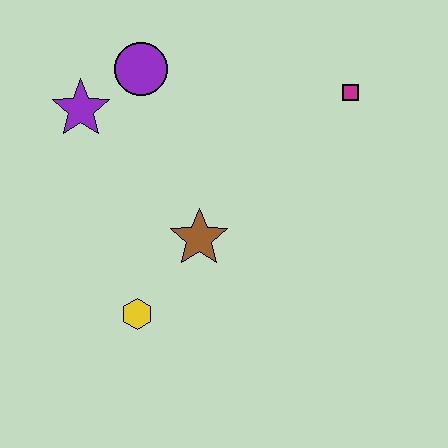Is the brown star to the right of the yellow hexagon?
Yes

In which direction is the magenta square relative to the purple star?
The magenta square is to the right of the purple star.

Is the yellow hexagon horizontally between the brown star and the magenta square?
No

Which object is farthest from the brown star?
The magenta square is farthest from the brown star.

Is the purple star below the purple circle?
Yes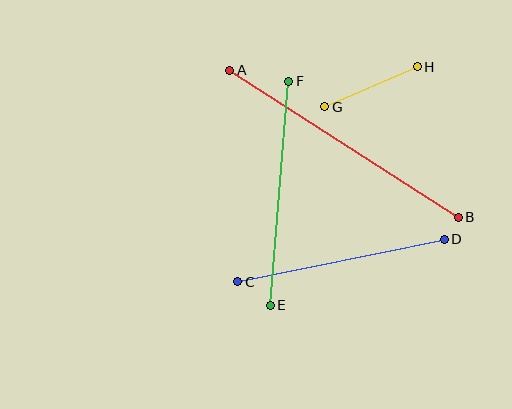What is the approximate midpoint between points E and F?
The midpoint is at approximately (279, 193) pixels.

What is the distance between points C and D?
The distance is approximately 211 pixels.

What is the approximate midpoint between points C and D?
The midpoint is at approximately (341, 261) pixels.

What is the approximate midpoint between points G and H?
The midpoint is at approximately (371, 87) pixels.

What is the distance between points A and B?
The distance is approximately 272 pixels.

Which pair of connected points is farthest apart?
Points A and B are farthest apart.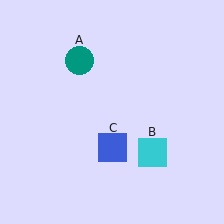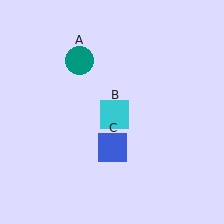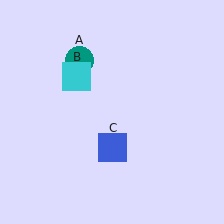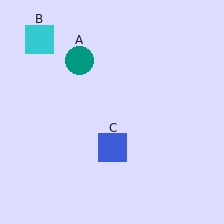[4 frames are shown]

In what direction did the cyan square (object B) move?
The cyan square (object B) moved up and to the left.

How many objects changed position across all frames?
1 object changed position: cyan square (object B).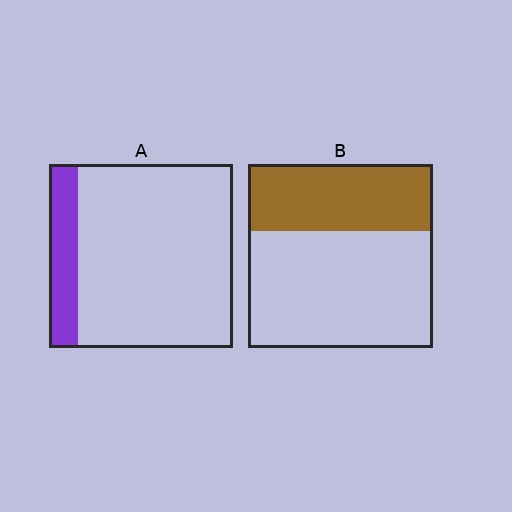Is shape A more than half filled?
No.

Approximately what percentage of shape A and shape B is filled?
A is approximately 15% and B is approximately 35%.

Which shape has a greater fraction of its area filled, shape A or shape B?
Shape B.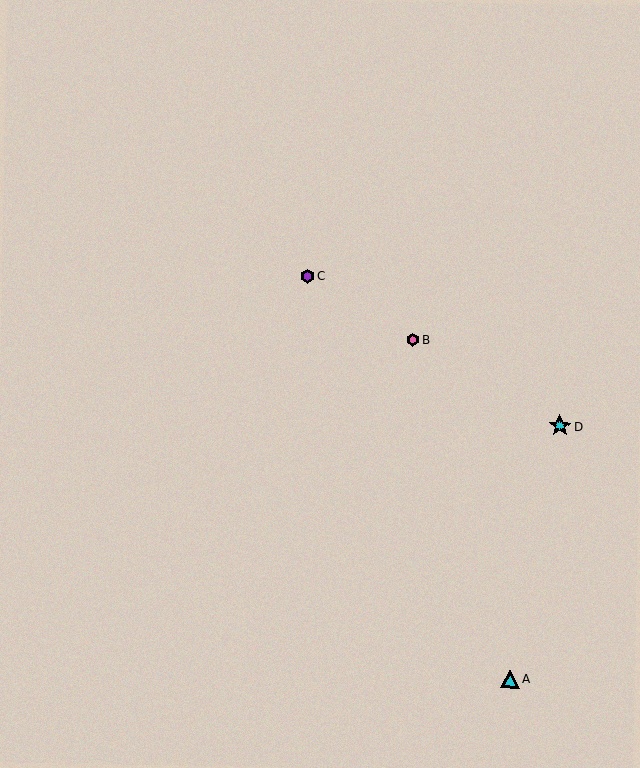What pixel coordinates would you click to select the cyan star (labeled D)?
Click at (560, 426) to select the cyan star D.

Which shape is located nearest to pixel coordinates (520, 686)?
The cyan triangle (labeled A) at (510, 679) is nearest to that location.